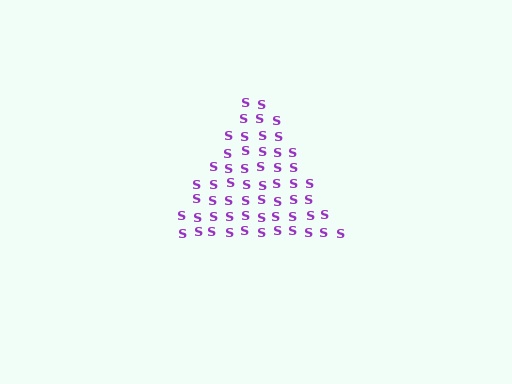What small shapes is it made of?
It is made of small letter S's.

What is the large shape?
The large shape is a triangle.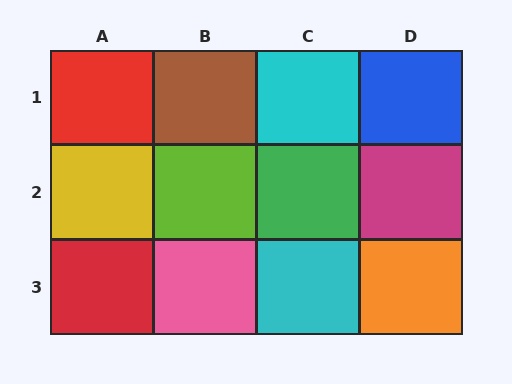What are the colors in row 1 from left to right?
Red, brown, cyan, blue.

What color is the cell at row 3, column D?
Orange.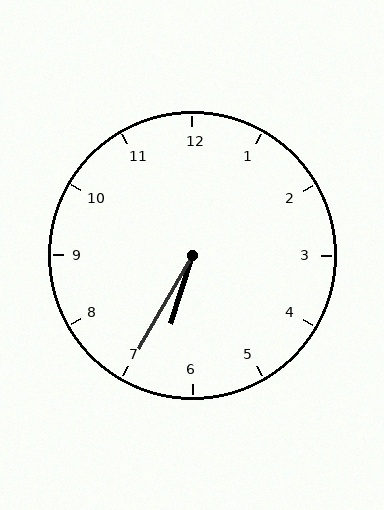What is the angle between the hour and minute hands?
Approximately 12 degrees.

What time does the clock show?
6:35.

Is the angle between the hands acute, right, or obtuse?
It is acute.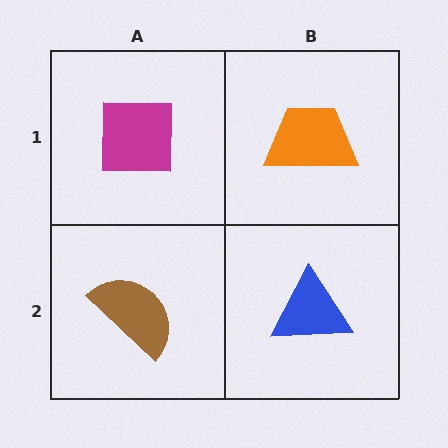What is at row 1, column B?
An orange trapezoid.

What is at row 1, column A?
A magenta square.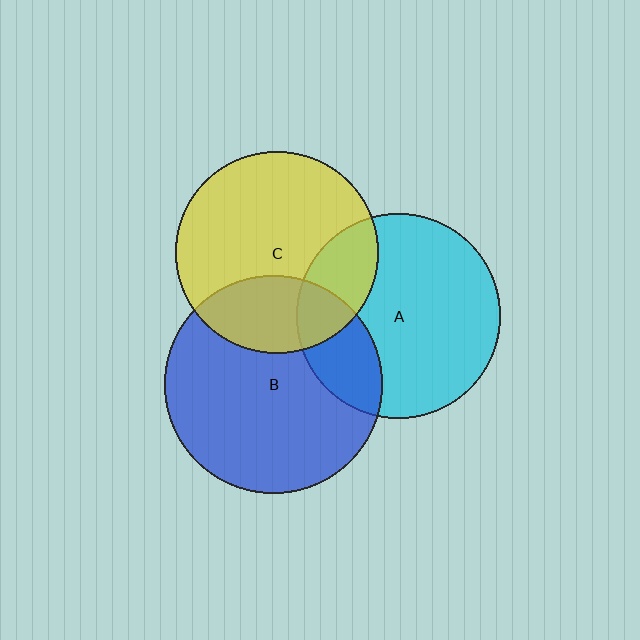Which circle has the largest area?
Circle B (blue).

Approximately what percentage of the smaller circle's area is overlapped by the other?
Approximately 30%.